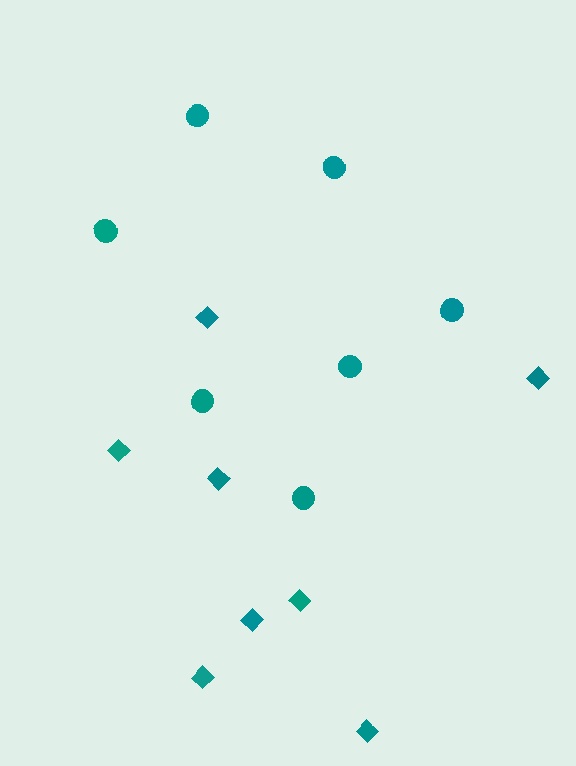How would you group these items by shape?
There are 2 groups: one group of circles (7) and one group of diamonds (8).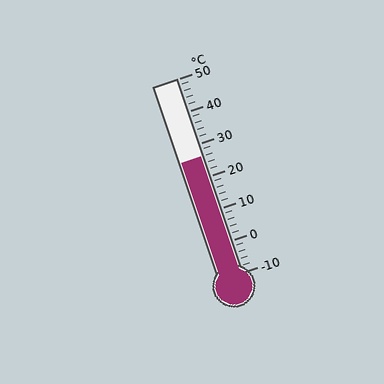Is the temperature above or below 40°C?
The temperature is below 40°C.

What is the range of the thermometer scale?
The thermometer scale ranges from -10°C to 50°C.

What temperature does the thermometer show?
The thermometer shows approximately 26°C.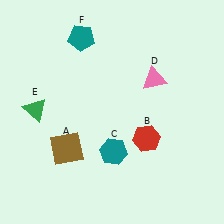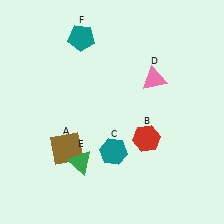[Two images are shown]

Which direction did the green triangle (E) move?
The green triangle (E) moved down.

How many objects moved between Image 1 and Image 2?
1 object moved between the two images.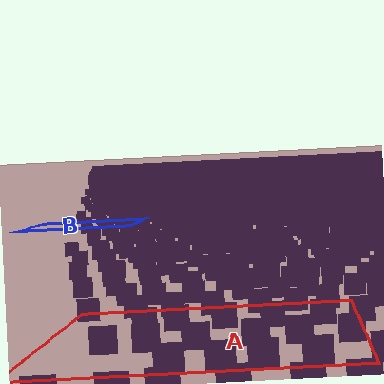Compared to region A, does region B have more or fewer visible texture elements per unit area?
Region B has more texture elements per unit area — they are packed more densely because it is farther away.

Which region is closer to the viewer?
Region A is closer. The texture elements there are larger and more spread out.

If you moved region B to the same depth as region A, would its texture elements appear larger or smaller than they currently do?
They would appear larger. At a closer depth, the same texture elements are projected at a bigger on-screen size.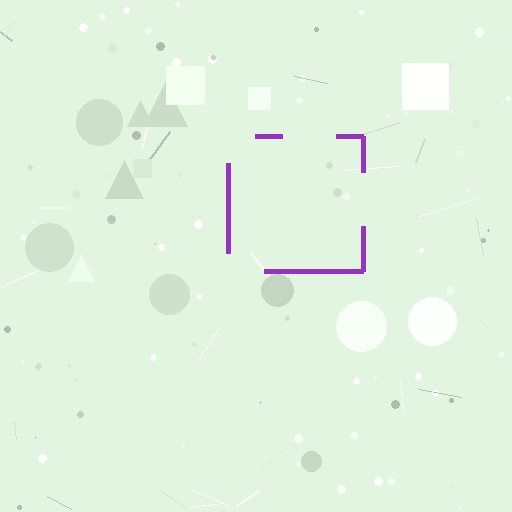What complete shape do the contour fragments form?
The contour fragments form a square.